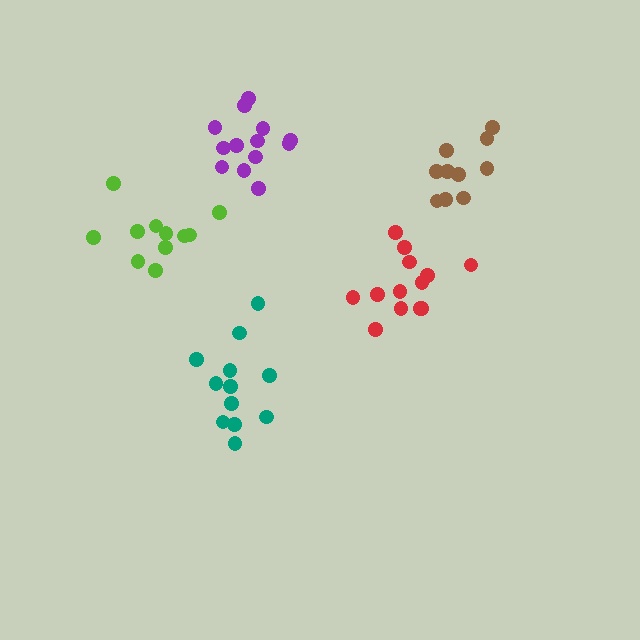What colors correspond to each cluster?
The clusters are colored: teal, brown, lime, purple, red.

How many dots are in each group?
Group 1: 12 dots, Group 2: 10 dots, Group 3: 11 dots, Group 4: 13 dots, Group 5: 13 dots (59 total).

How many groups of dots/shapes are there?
There are 5 groups.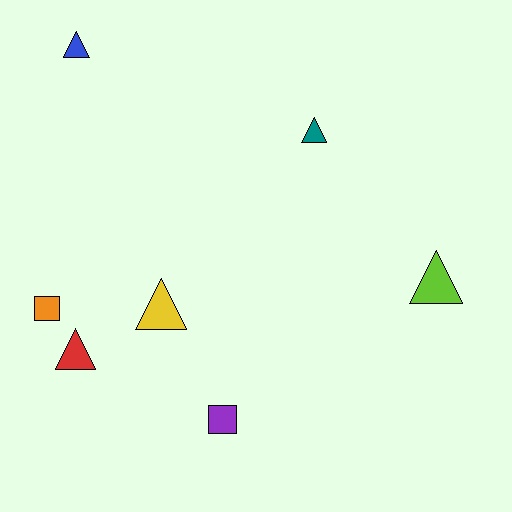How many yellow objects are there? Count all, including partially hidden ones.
There is 1 yellow object.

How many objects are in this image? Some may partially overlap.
There are 7 objects.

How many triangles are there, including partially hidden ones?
There are 5 triangles.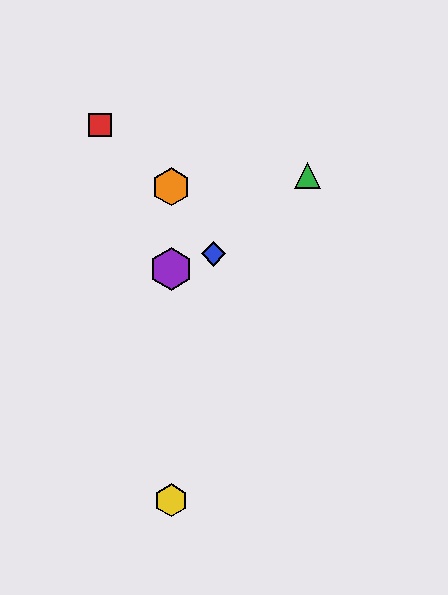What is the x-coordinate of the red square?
The red square is at x≈100.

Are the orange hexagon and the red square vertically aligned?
No, the orange hexagon is at x≈171 and the red square is at x≈100.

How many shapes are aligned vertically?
3 shapes (the yellow hexagon, the purple hexagon, the orange hexagon) are aligned vertically.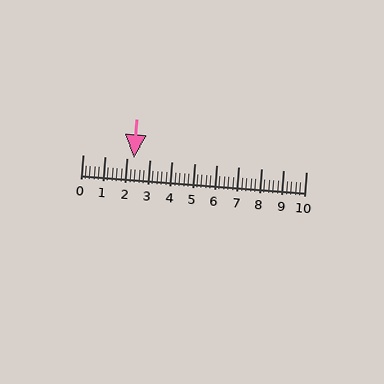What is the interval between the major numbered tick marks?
The major tick marks are spaced 1 units apart.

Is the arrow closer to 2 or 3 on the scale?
The arrow is closer to 2.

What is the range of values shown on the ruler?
The ruler shows values from 0 to 10.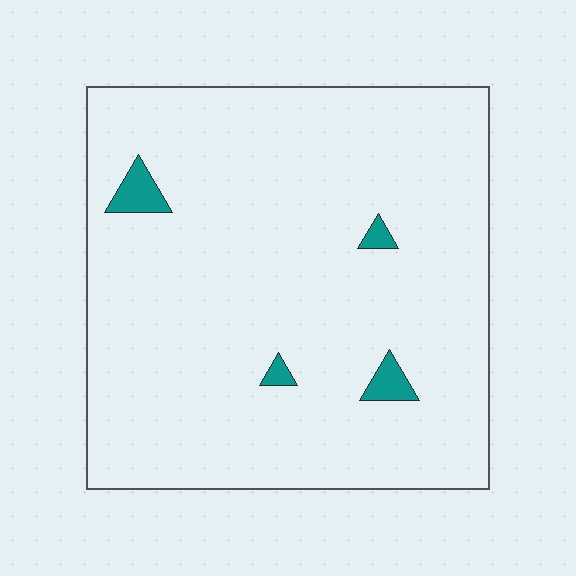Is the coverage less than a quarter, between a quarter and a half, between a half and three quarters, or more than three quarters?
Less than a quarter.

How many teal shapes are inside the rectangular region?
4.